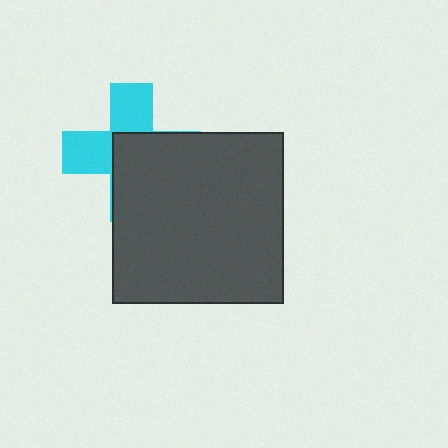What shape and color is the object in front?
The object in front is a dark gray square.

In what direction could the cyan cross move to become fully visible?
The cyan cross could move toward the upper-left. That would shift it out from behind the dark gray square entirely.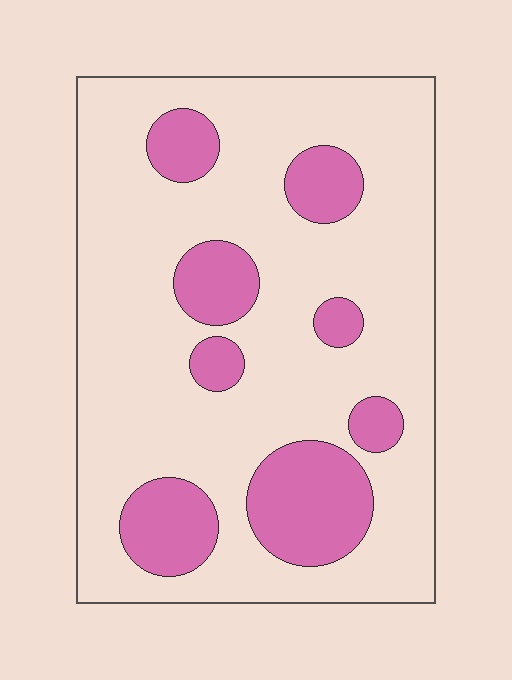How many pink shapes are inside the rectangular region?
8.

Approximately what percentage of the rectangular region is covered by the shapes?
Approximately 20%.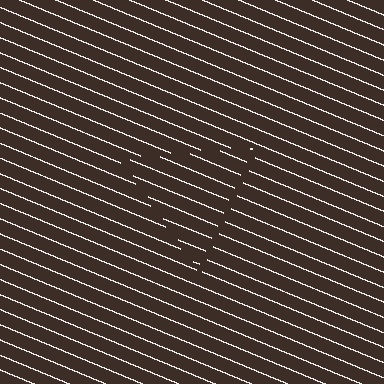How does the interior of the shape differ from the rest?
The interior of the shape contains the same grating, shifted by half a period — the contour is defined by the phase discontinuity where line-ends from the inner and outer gratings abut.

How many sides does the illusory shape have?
3 sides — the line-ends trace a triangle.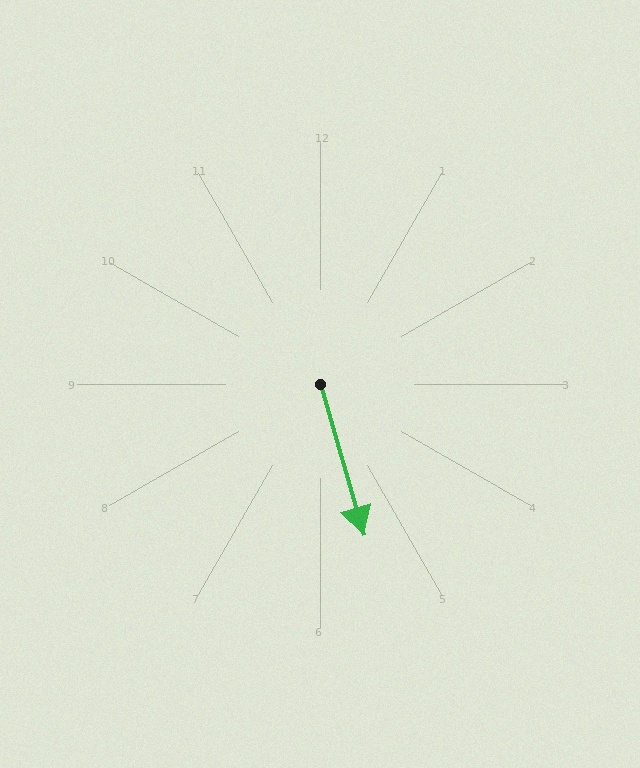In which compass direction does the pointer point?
South.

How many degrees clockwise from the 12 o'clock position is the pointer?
Approximately 164 degrees.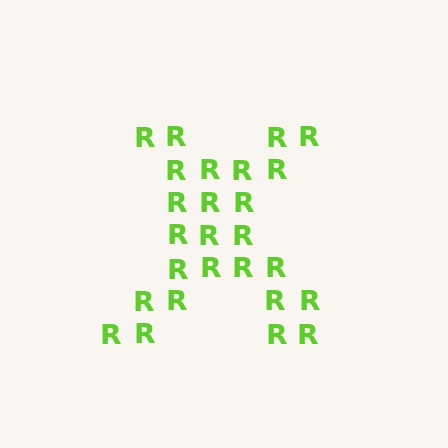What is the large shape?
The large shape is the letter X.